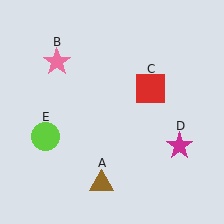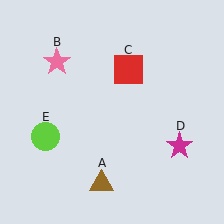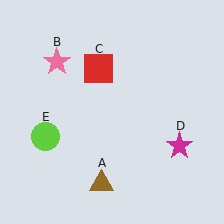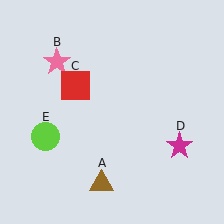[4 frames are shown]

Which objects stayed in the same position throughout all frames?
Brown triangle (object A) and pink star (object B) and magenta star (object D) and lime circle (object E) remained stationary.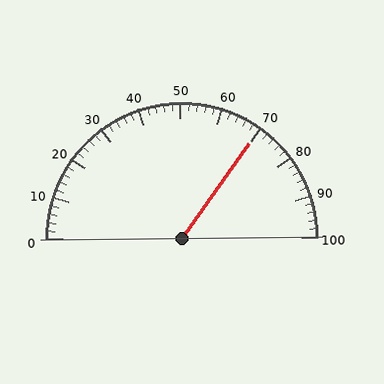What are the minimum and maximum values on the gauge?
The gauge ranges from 0 to 100.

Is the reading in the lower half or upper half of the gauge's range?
The reading is in the upper half of the range (0 to 100).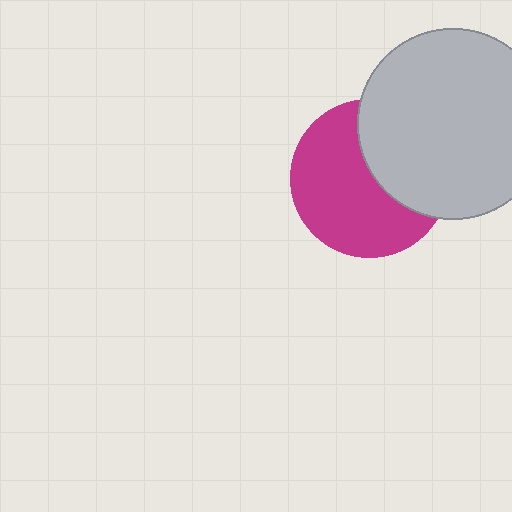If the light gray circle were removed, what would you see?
You would see the complete magenta circle.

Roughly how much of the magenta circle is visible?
About half of it is visible (roughly 62%).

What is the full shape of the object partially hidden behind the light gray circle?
The partially hidden object is a magenta circle.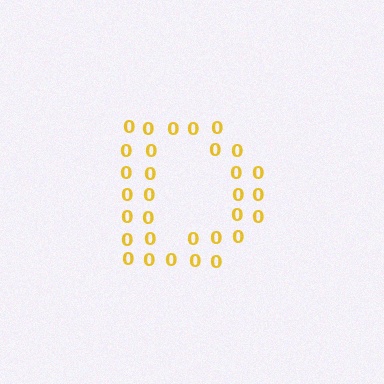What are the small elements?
The small elements are digit 0's.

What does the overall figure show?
The overall figure shows the letter D.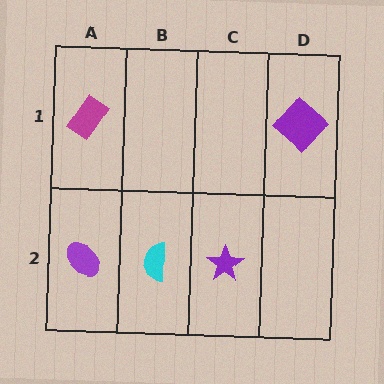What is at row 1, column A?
A magenta rectangle.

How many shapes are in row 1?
2 shapes.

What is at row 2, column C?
A purple star.